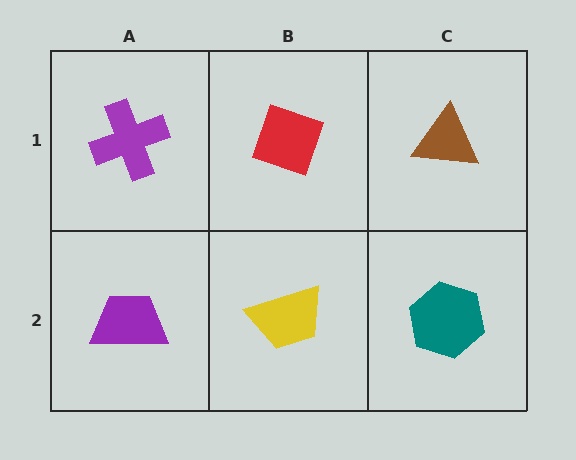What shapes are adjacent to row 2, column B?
A red diamond (row 1, column B), a purple trapezoid (row 2, column A), a teal hexagon (row 2, column C).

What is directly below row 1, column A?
A purple trapezoid.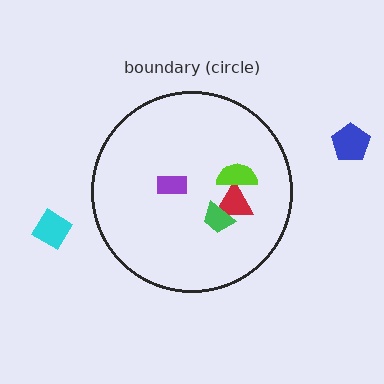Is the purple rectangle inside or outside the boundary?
Inside.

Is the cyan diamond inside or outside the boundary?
Outside.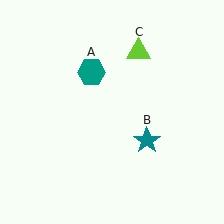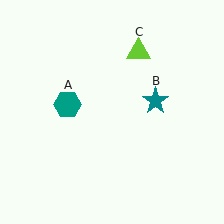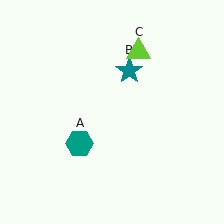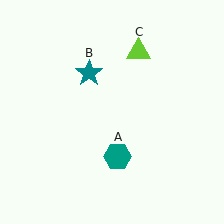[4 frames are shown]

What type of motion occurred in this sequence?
The teal hexagon (object A), teal star (object B) rotated counterclockwise around the center of the scene.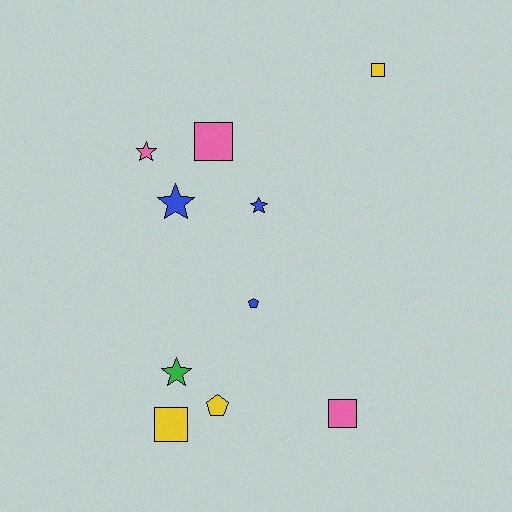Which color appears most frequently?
Pink, with 3 objects.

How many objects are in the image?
There are 10 objects.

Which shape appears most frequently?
Square, with 4 objects.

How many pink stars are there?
There is 1 pink star.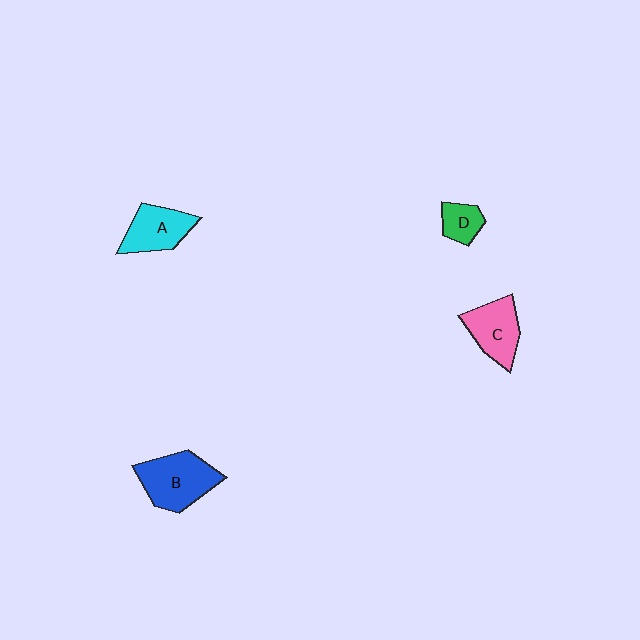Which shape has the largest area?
Shape B (blue).